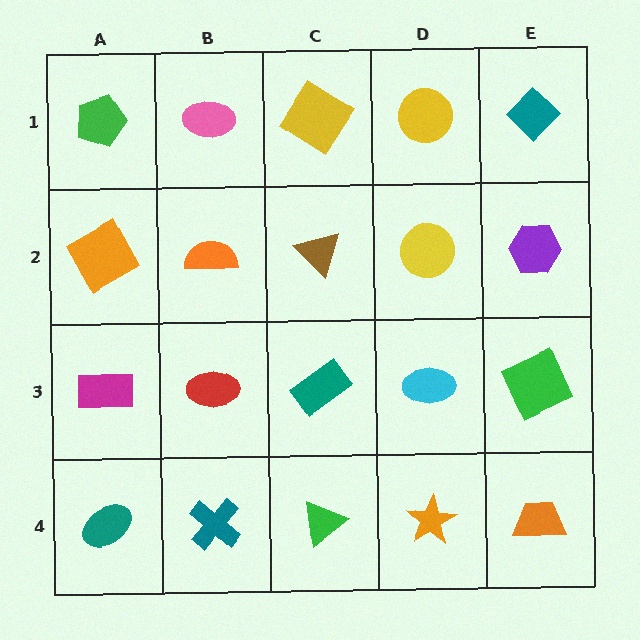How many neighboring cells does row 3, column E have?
3.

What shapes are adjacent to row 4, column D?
A cyan ellipse (row 3, column D), a green triangle (row 4, column C), an orange trapezoid (row 4, column E).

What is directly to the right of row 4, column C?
An orange star.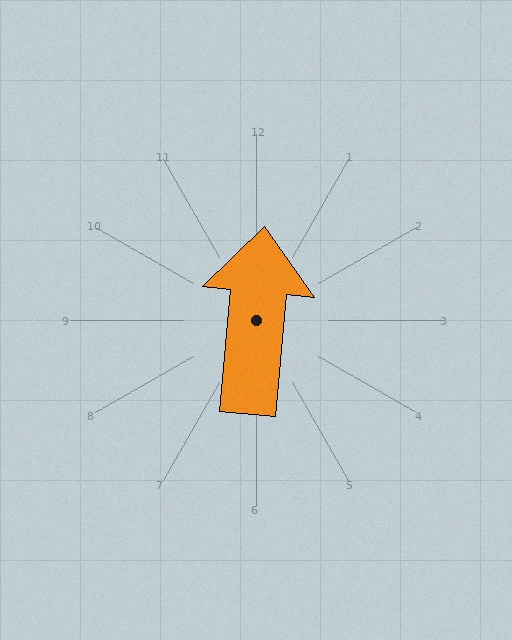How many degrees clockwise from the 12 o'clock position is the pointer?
Approximately 5 degrees.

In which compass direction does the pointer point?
North.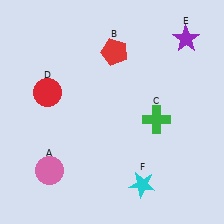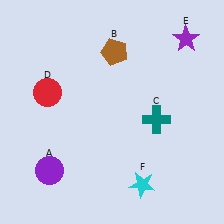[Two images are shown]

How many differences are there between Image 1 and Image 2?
There are 3 differences between the two images.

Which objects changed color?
A changed from pink to purple. B changed from red to brown. C changed from green to teal.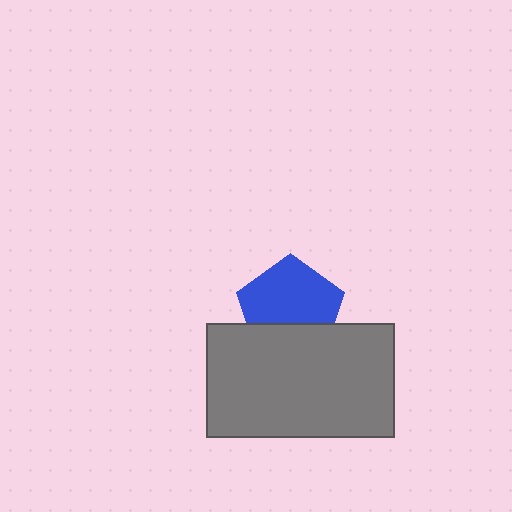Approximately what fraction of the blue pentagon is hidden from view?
Roughly 34% of the blue pentagon is hidden behind the gray rectangle.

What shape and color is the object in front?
The object in front is a gray rectangle.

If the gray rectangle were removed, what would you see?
You would see the complete blue pentagon.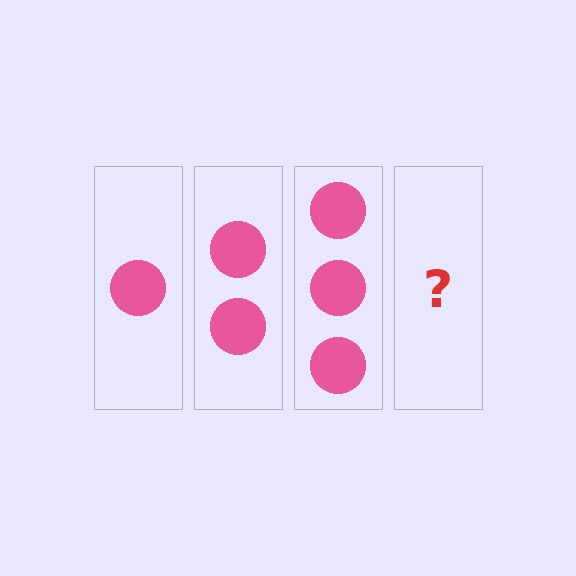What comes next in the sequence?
The next element should be 4 circles.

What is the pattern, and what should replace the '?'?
The pattern is that each step adds one more circle. The '?' should be 4 circles.